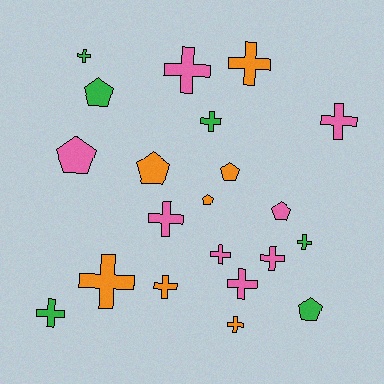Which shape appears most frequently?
Cross, with 14 objects.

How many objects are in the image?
There are 21 objects.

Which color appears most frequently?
Pink, with 8 objects.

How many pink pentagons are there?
There are 2 pink pentagons.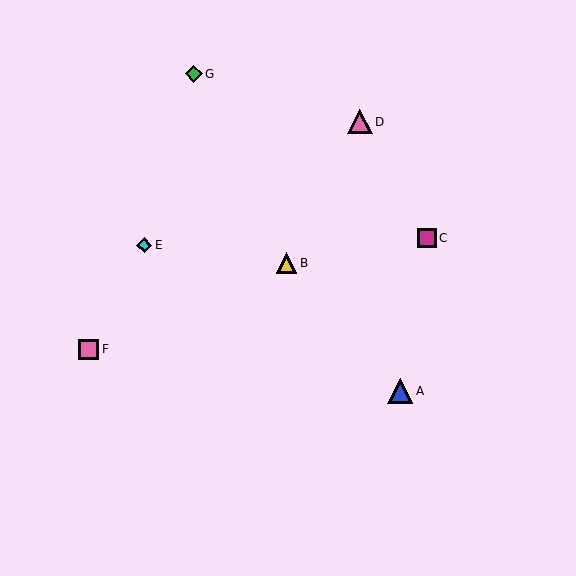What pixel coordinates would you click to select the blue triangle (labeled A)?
Click at (400, 391) to select the blue triangle A.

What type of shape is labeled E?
Shape E is a cyan diamond.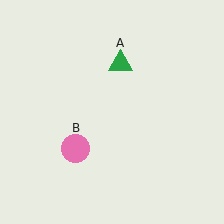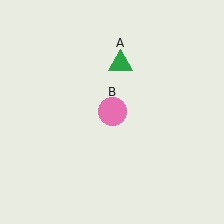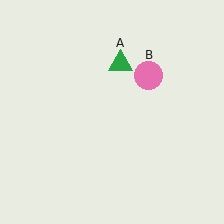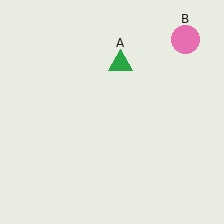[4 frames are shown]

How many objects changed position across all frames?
1 object changed position: pink circle (object B).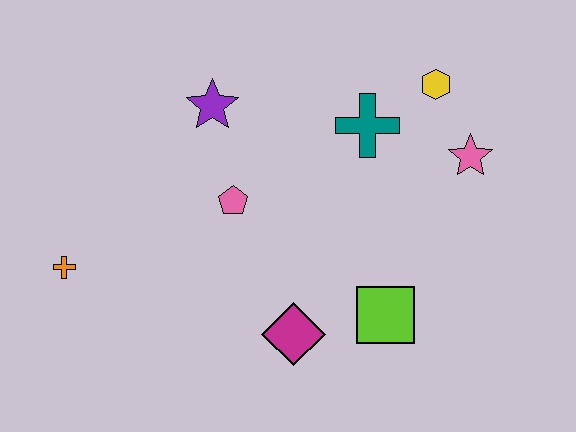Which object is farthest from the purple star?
The lime square is farthest from the purple star.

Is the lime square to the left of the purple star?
No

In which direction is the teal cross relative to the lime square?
The teal cross is above the lime square.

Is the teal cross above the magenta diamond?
Yes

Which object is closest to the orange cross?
The pink pentagon is closest to the orange cross.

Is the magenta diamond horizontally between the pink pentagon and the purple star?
No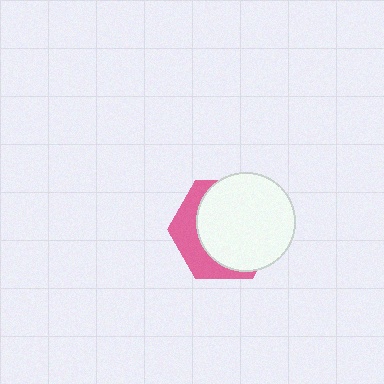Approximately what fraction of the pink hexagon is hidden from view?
Roughly 68% of the pink hexagon is hidden behind the white circle.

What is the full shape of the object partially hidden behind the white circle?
The partially hidden object is a pink hexagon.